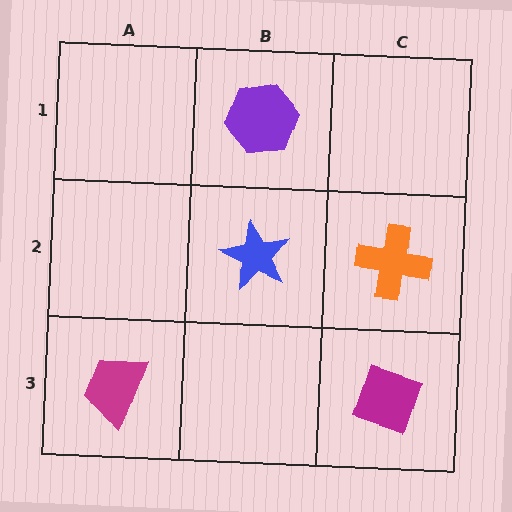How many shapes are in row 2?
2 shapes.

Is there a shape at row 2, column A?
No, that cell is empty.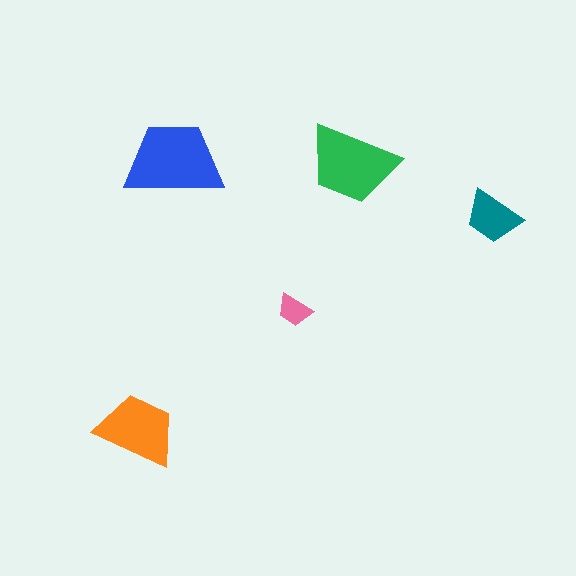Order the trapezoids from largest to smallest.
the blue one, the green one, the orange one, the teal one, the pink one.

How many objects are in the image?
There are 5 objects in the image.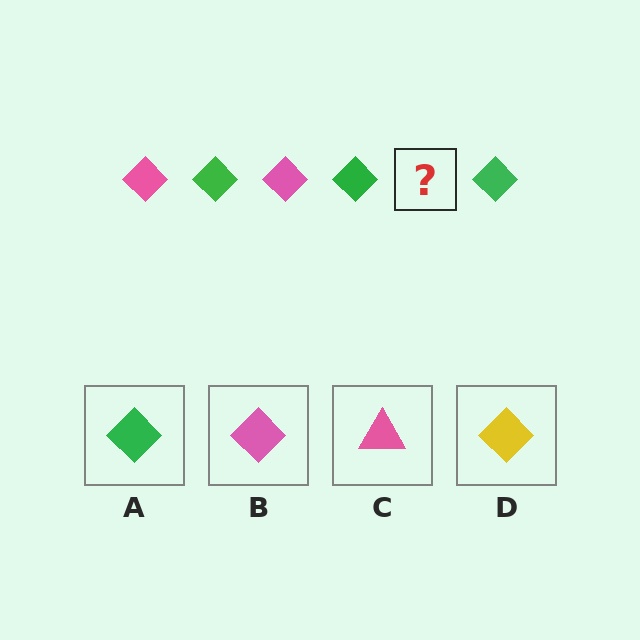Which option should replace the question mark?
Option B.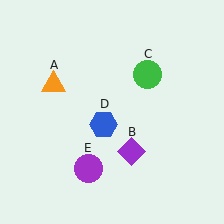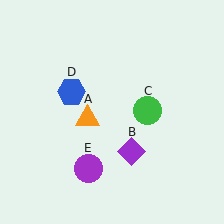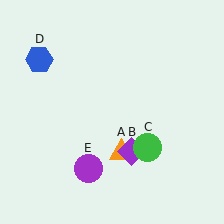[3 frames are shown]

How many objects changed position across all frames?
3 objects changed position: orange triangle (object A), green circle (object C), blue hexagon (object D).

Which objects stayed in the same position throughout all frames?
Purple diamond (object B) and purple circle (object E) remained stationary.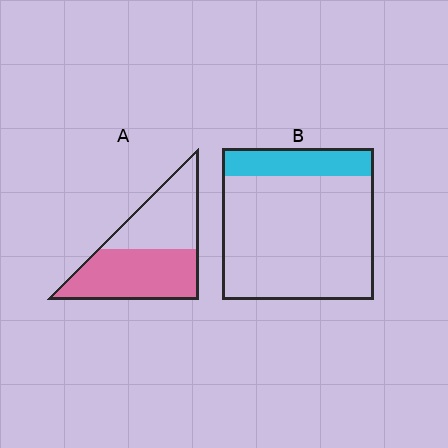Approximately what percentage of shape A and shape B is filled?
A is approximately 55% and B is approximately 20%.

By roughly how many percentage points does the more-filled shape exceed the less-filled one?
By roughly 35 percentage points (A over B).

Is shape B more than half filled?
No.